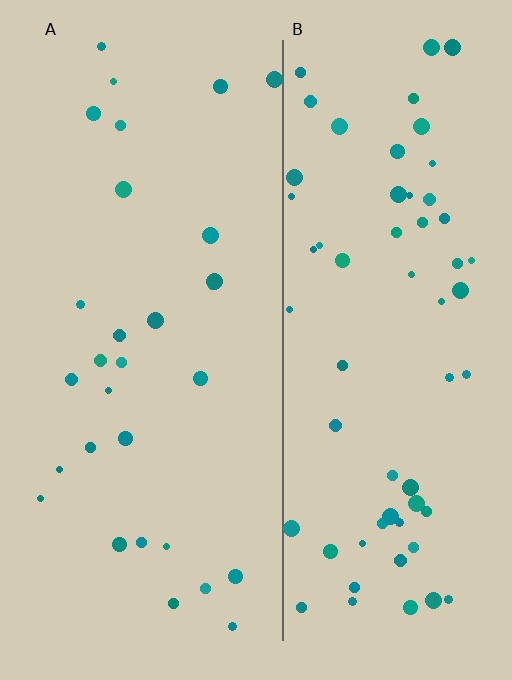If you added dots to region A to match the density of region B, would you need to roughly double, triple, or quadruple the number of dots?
Approximately double.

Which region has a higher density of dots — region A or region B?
B (the right).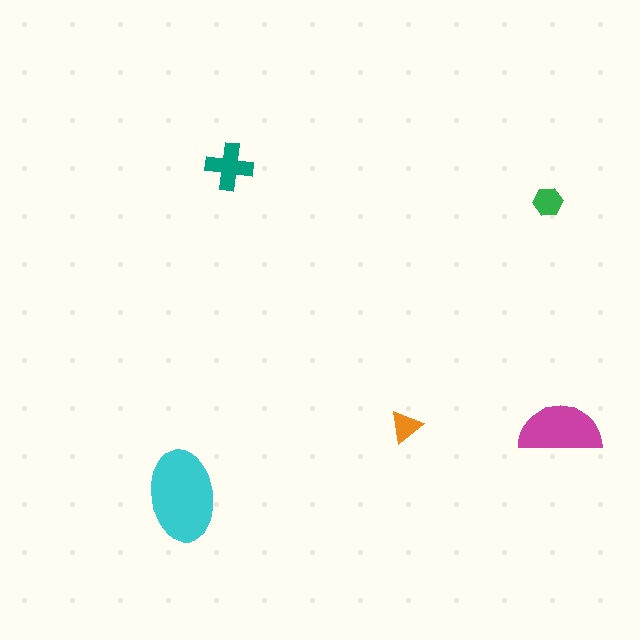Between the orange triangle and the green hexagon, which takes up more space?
The green hexagon.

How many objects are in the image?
There are 5 objects in the image.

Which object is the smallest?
The orange triangle.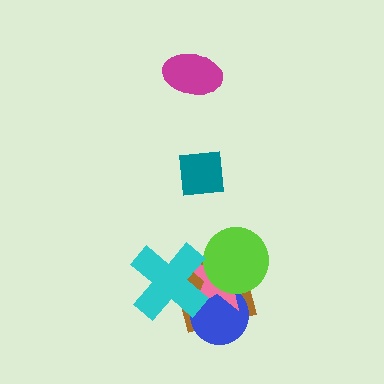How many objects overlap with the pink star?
4 objects overlap with the pink star.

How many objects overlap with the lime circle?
2 objects overlap with the lime circle.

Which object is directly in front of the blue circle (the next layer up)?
The pink star is directly in front of the blue circle.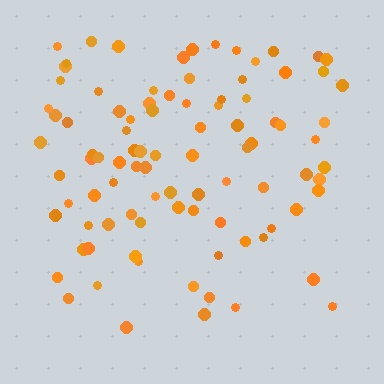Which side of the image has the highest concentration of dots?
The top.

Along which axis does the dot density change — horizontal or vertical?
Vertical.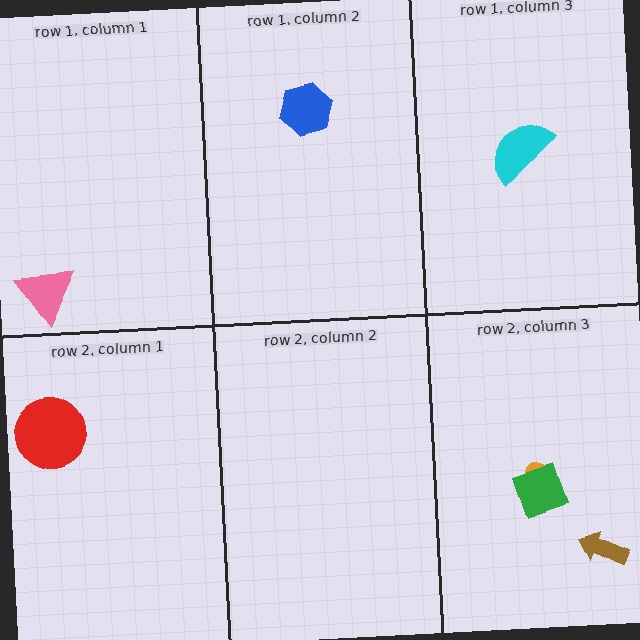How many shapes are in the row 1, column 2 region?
1.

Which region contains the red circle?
The row 2, column 1 region.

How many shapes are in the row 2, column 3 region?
3.